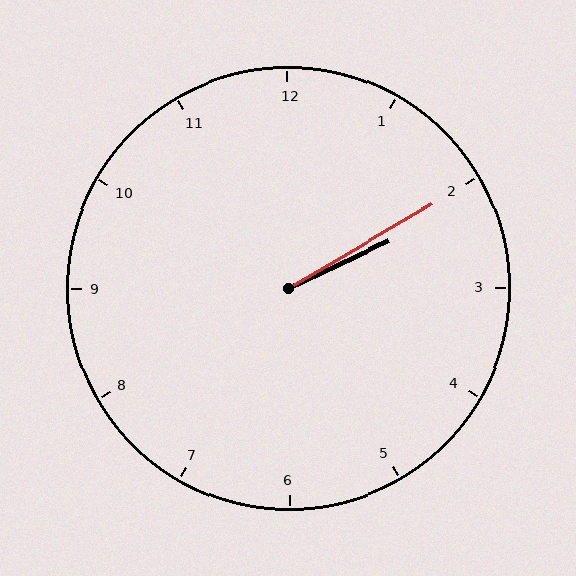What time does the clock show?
2:10.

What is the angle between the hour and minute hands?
Approximately 5 degrees.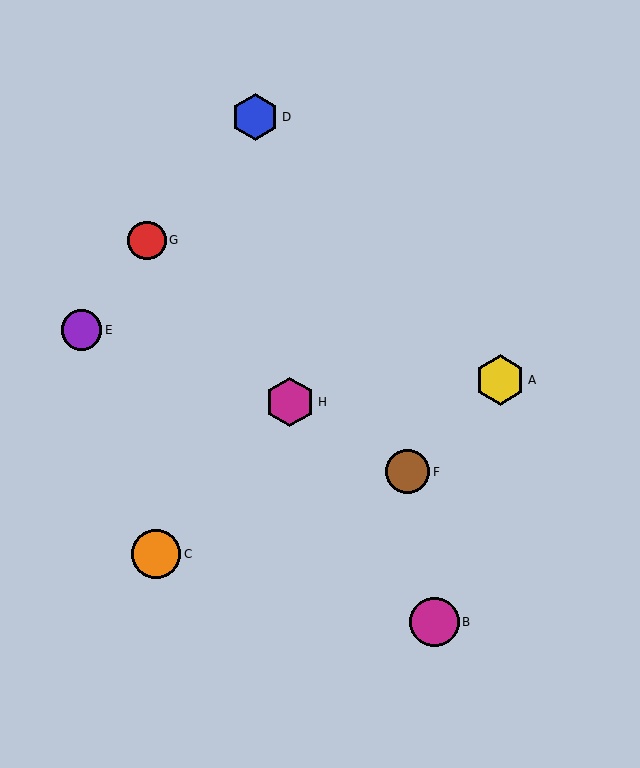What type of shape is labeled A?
Shape A is a yellow hexagon.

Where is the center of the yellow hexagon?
The center of the yellow hexagon is at (500, 380).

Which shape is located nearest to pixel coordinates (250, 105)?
The blue hexagon (labeled D) at (255, 117) is nearest to that location.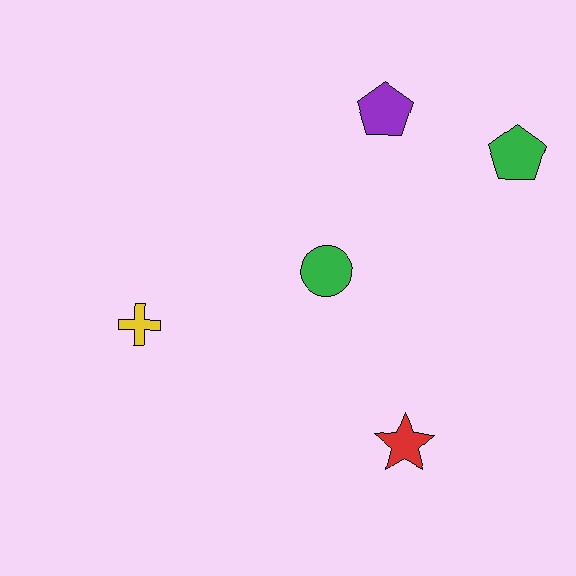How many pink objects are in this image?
There are no pink objects.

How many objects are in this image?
There are 5 objects.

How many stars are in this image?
There is 1 star.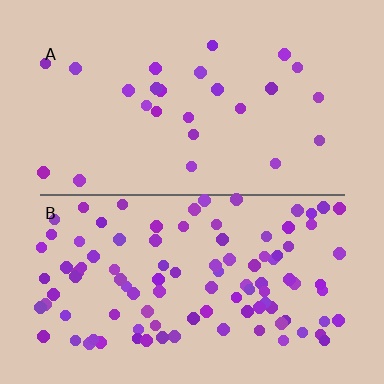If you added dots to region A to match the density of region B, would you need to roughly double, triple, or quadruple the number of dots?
Approximately quadruple.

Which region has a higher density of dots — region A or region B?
B (the bottom).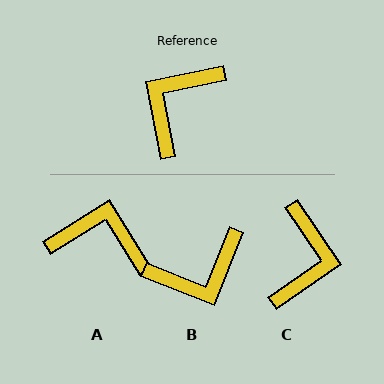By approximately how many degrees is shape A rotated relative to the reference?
Approximately 69 degrees clockwise.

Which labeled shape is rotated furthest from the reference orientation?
C, about 157 degrees away.